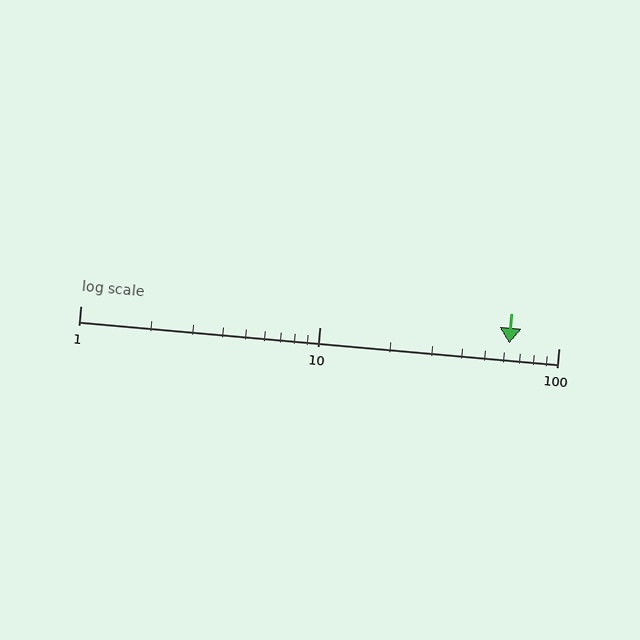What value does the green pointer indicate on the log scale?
The pointer indicates approximately 62.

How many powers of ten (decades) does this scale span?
The scale spans 2 decades, from 1 to 100.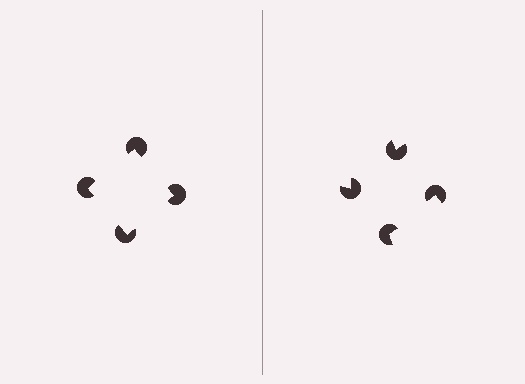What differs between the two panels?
The pac-man discs are positioned identically on both sides; only the wedge orientations differ. On the left they align to a square; on the right they are misaligned.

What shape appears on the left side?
An illusory square.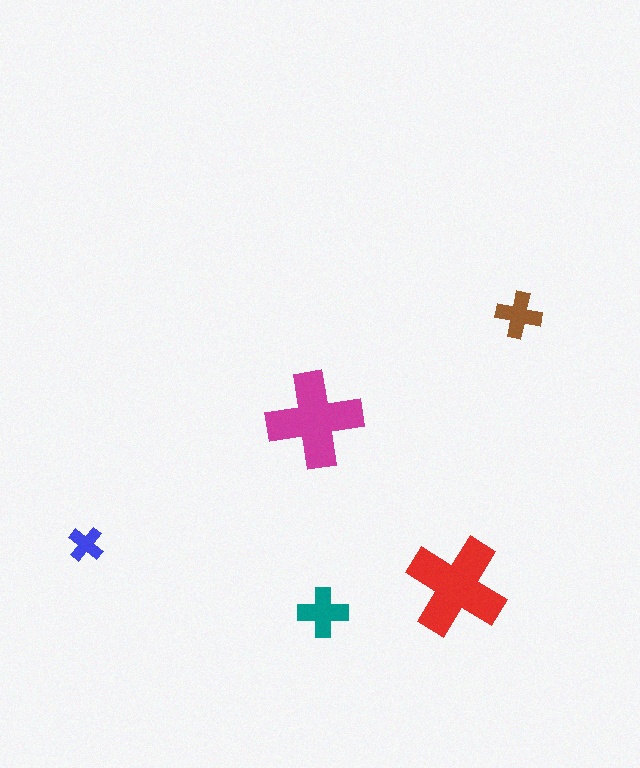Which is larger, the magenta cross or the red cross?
The red one.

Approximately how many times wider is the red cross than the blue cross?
About 3 times wider.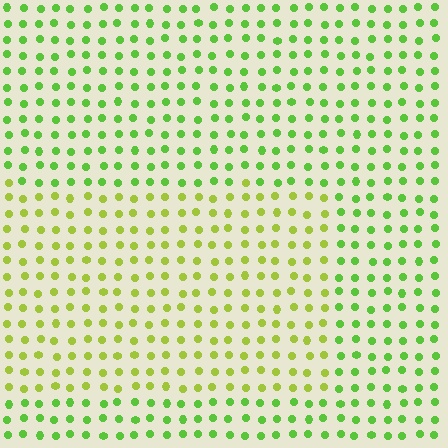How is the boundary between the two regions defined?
The boundary is defined purely by a slight shift in hue (about 31 degrees). Spacing, size, and orientation are identical on both sides.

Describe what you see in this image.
The image is filled with small lime elements in a uniform arrangement. A rectangle-shaped region is visible where the elements are tinted to a slightly different hue, forming a subtle color boundary.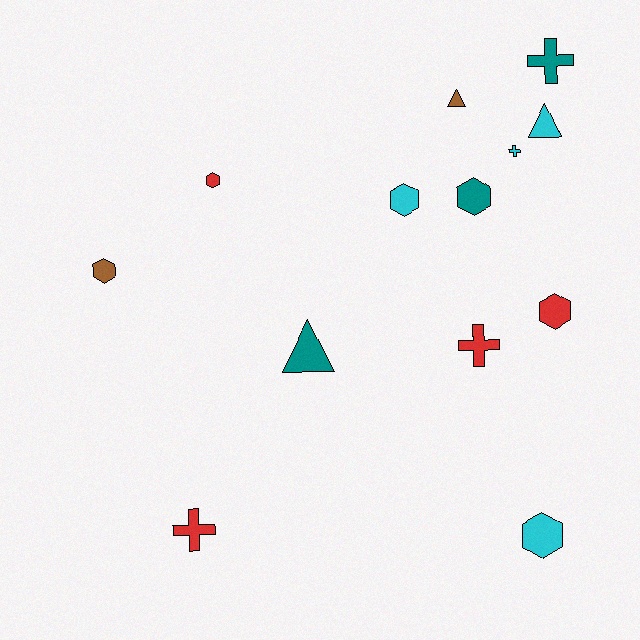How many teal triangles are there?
There is 1 teal triangle.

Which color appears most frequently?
Red, with 4 objects.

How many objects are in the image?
There are 13 objects.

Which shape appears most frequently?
Hexagon, with 6 objects.